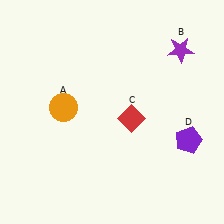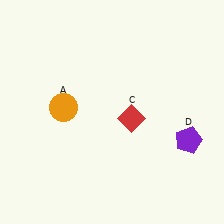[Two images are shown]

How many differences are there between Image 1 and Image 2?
There is 1 difference between the two images.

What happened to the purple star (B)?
The purple star (B) was removed in Image 2. It was in the top-right area of Image 1.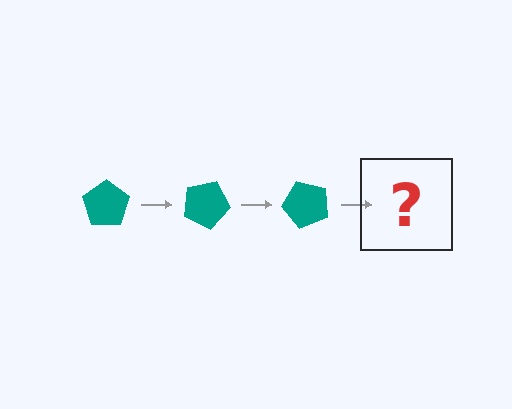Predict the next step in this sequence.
The next step is a teal pentagon rotated 75 degrees.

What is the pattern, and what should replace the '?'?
The pattern is that the pentagon rotates 25 degrees each step. The '?' should be a teal pentagon rotated 75 degrees.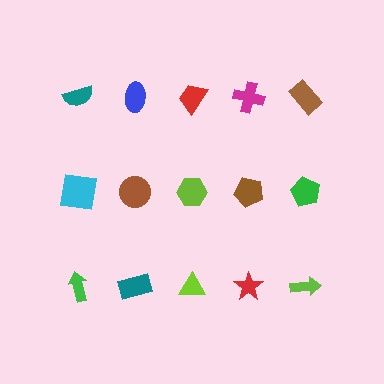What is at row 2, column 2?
A brown circle.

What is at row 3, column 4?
A red star.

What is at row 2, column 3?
A lime hexagon.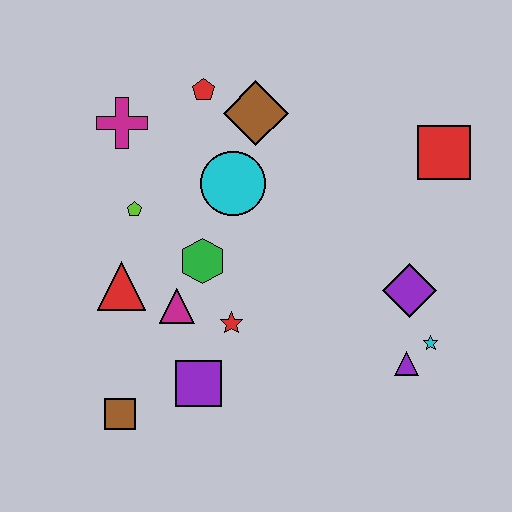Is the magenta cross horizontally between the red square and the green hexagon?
No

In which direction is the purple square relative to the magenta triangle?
The purple square is below the magenta triangle.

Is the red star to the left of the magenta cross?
No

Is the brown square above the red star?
No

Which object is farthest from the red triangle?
The red square is farthest from the red triangle.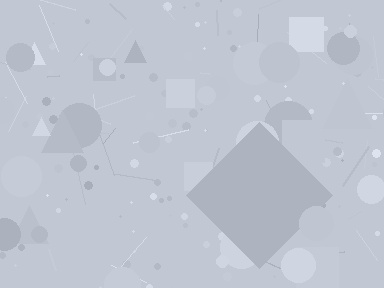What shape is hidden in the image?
A diamond is hidden in the image.